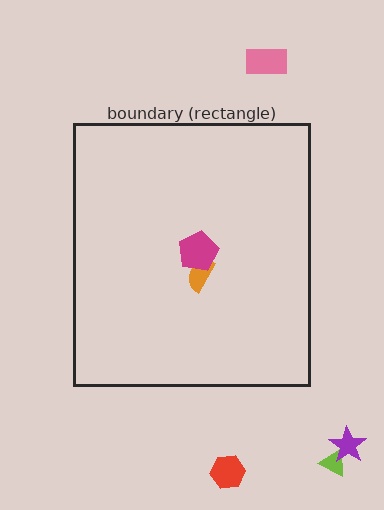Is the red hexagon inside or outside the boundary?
Outside.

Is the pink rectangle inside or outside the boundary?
Outside.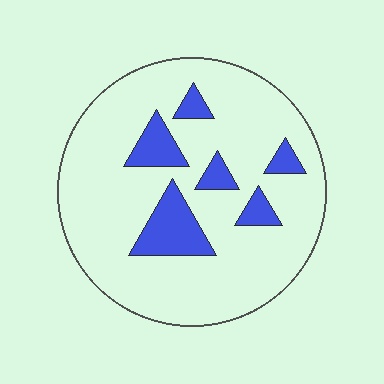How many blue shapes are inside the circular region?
6.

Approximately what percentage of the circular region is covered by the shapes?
Approximately 15%.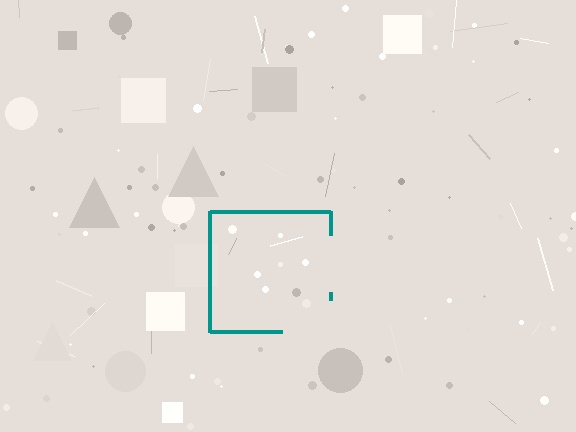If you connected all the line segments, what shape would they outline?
They would outline a square.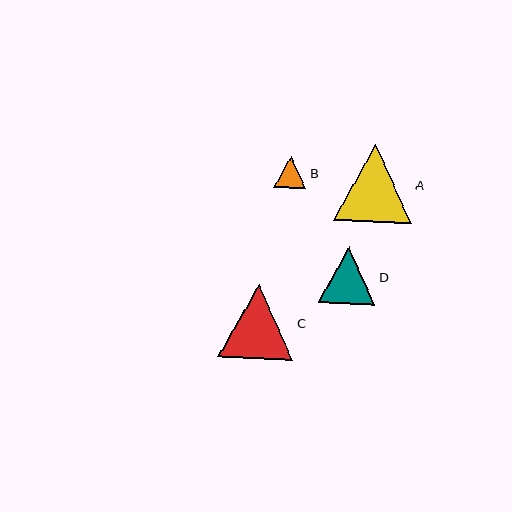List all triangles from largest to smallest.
From largest to smallest: A, C, D, B.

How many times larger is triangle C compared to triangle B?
Triangle C is approximately 2.3 times the size of triangle B.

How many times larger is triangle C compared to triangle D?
Triangle C is approximately 1.3 times the size of triangle D.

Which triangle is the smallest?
Triangle B is the smallest with a size of approximately 32 pixels.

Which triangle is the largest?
Triangle A is the largest with a size of approximately 78 pixels.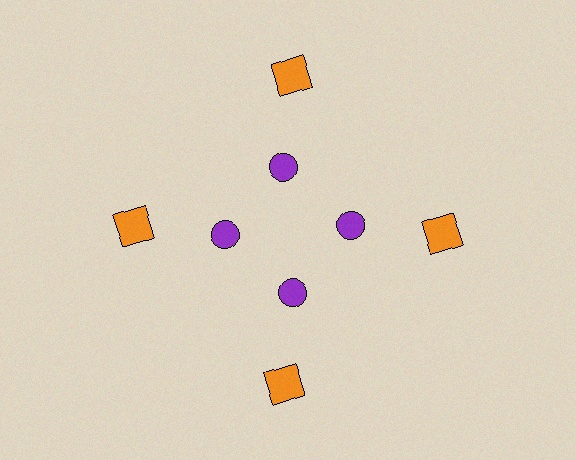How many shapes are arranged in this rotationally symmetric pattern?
There are 8 shapes, arranged in 4 groups of 2.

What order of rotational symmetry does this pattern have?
This pattern has 4-fold rotational symmetry.